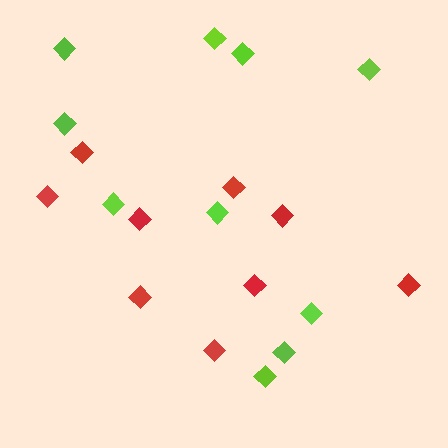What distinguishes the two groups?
There are 2 groups: one group of lime diamonds (10) and one group of red diamonds (9).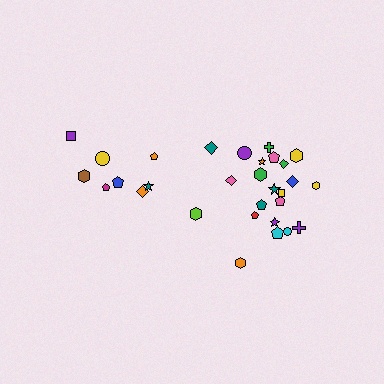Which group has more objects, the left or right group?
The right group.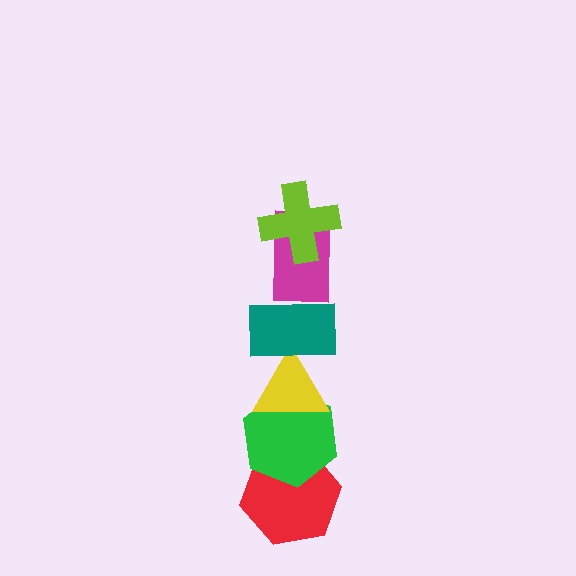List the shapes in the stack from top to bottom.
From top to bottom: the lime cross, the magenta rectangle, the teal rectangle, the yellow triangle, the green hexagon, the red hexagon.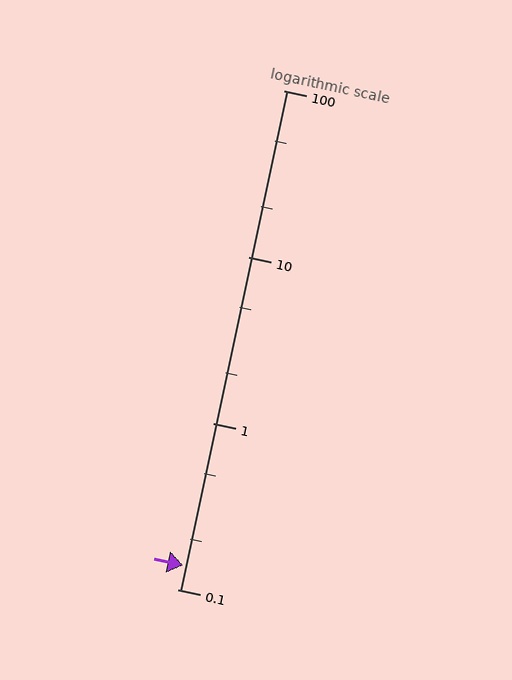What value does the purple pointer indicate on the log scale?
The pointer indicates approximately 0.14.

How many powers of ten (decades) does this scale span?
The scale spans 3 decades, from 0.1 to 100.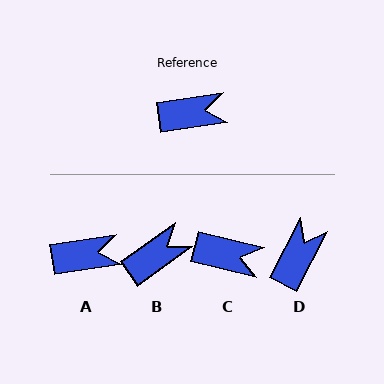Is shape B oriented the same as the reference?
No, it is off by about 28 degrees.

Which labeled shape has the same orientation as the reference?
A.